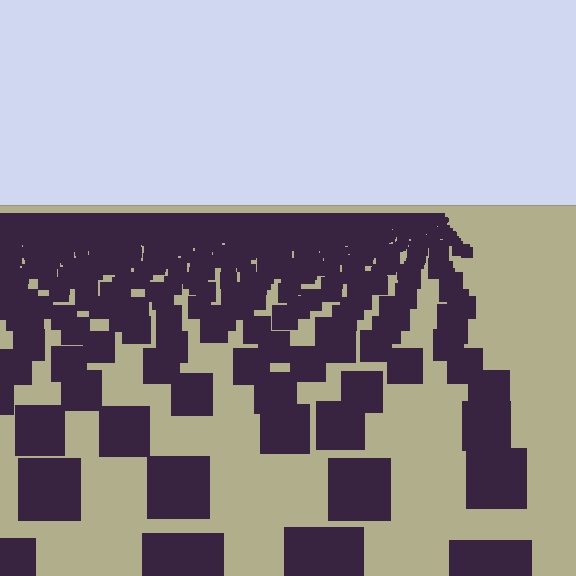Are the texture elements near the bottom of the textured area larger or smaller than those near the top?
Larger. Near the bottom, elements are closer to the viewer and appear at a bigger on-screen size.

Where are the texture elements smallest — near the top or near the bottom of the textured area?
Near the top.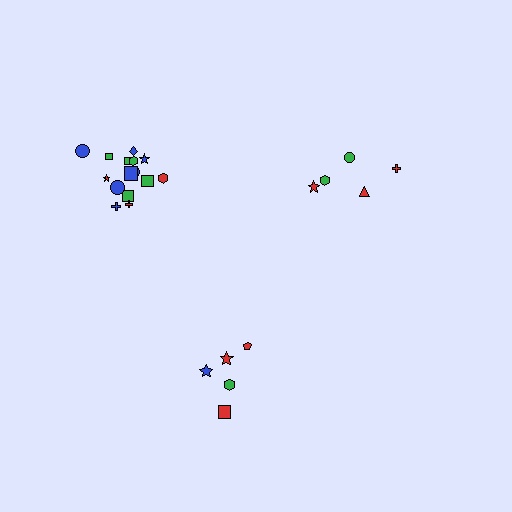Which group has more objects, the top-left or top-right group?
The top-left group.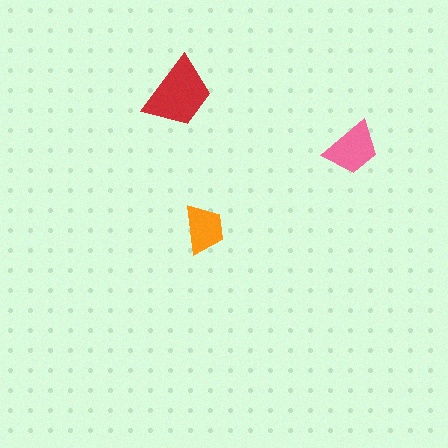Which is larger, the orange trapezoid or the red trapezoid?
The red one.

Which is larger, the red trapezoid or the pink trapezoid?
The red one.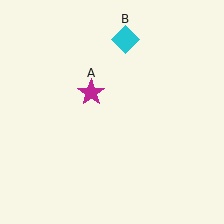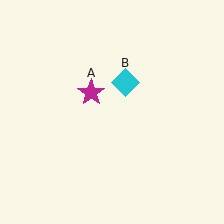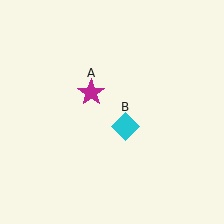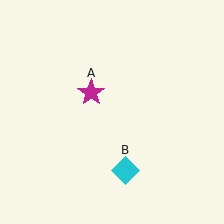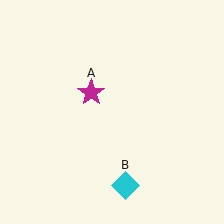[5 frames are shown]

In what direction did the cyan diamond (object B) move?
The cyan diamond (object B) moved down.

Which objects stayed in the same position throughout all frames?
Magenta star (object A) remained stationary.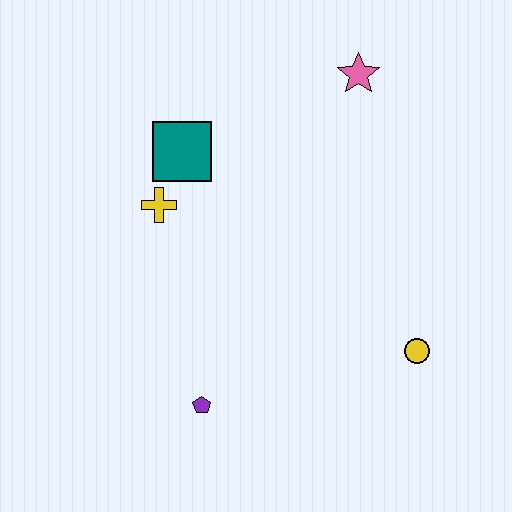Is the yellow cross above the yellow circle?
Yes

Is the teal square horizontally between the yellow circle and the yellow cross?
Yes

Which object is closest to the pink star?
The teal square is closest to the pink star.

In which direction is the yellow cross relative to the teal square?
The yellow cross is below the teal square.